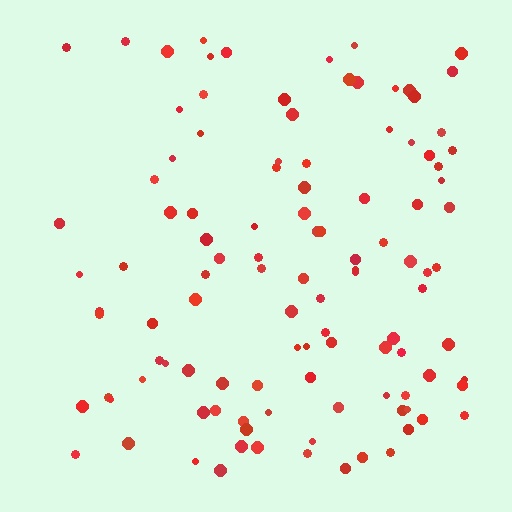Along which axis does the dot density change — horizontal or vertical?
Horizontal.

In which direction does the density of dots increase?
From left to right, with the right side densest.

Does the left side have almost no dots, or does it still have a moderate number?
Still a moderate number, just noticeably fewer than the right.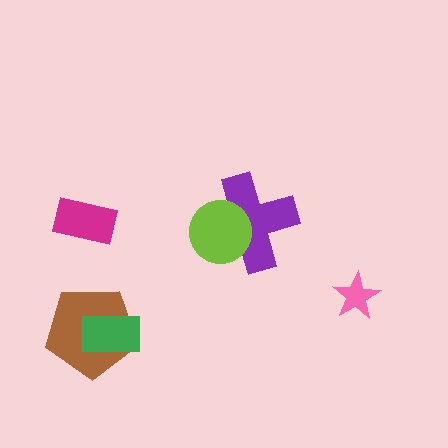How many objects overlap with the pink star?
0 objects overlap with the pink star.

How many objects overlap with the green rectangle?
1 object overlaps with the green rectangle.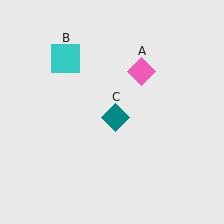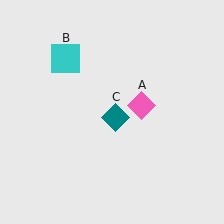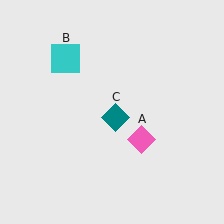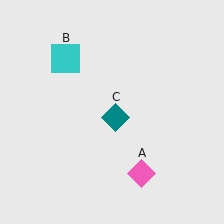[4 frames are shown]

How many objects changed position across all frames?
1 object changed position: pink diamond (object A).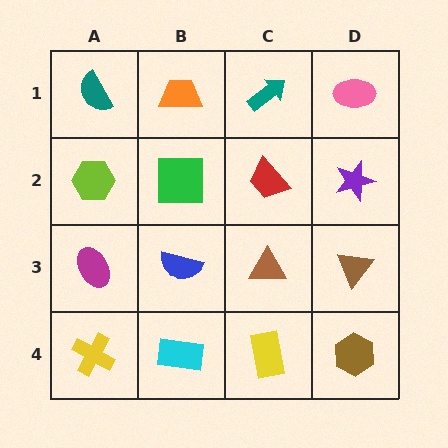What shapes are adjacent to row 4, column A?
A magenta ellipse (row 3, column A), a cyan rectangle (row 4, column B).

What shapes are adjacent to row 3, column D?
A purple star (row 2, column D), a brown hexagon (row 4, column D), a brown triangle (row 3, column C).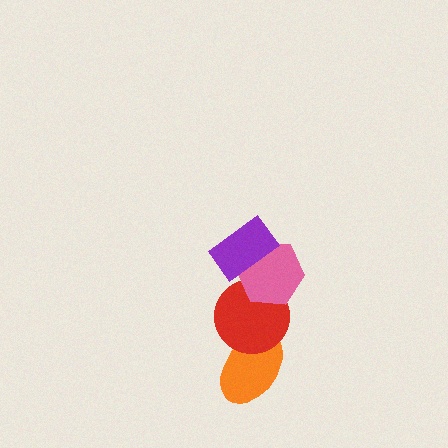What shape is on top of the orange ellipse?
The red circle is on top of the orange ellipse.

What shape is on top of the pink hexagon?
The purple rectangle is on top of the pink hexagon.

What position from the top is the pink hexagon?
The pink hexagon is 2nd from the top.